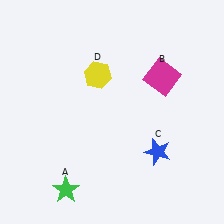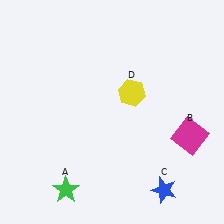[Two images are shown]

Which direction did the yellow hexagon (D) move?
The yellow hexagon (D) moved right.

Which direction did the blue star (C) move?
The blue star (C) moved down.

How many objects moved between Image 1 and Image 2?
3 objects moved between the two images.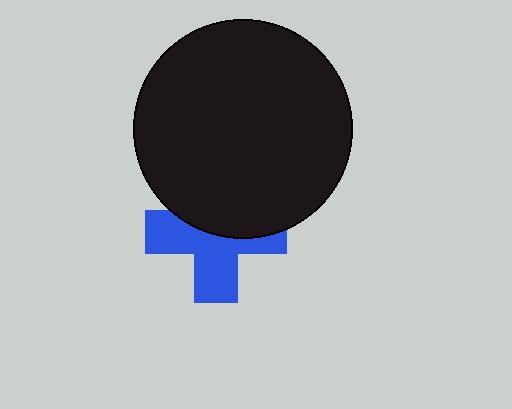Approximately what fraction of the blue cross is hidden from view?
Roughly 45% of the blue cross is hidden behind the black circle.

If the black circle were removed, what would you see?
You would see the complete blue cross.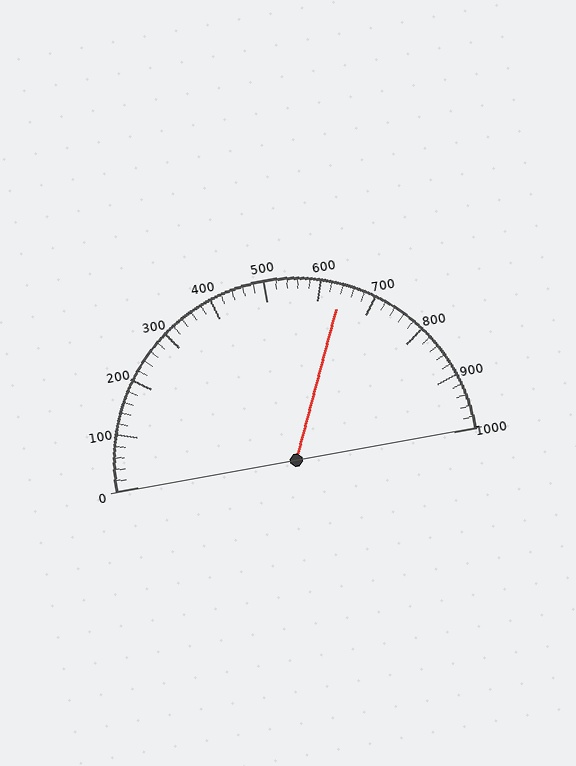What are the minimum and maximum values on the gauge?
The gauge ranges from 0 to 1000.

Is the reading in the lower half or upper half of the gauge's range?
The reading is in the upper half of the range (0 to 1000).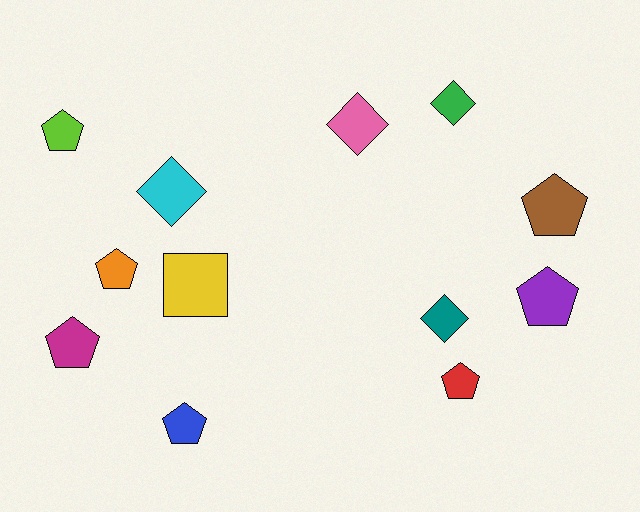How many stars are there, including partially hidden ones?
There are no stars.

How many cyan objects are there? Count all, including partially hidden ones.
There is 1 cyan object.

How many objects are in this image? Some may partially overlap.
There are 12 objects.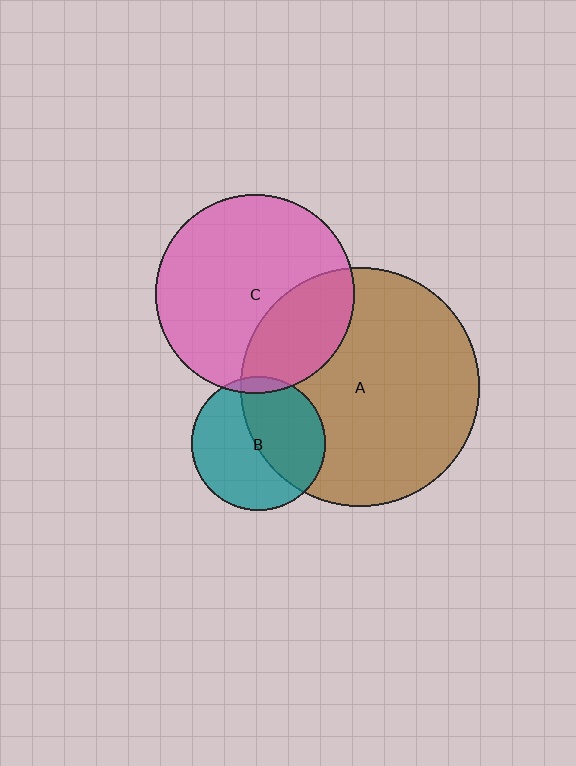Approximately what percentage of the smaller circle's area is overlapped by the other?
Approximately 45%.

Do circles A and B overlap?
Yes.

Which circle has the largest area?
Circle A (brown).